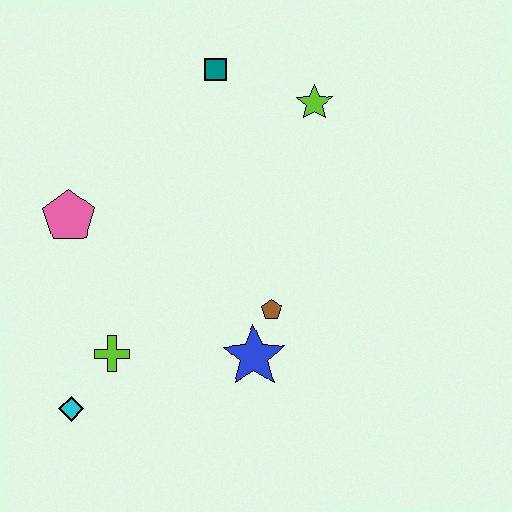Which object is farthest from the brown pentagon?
The teal square is farthest from the brown pentagon.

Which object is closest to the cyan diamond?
The lime cross is closest to the cyan diamond.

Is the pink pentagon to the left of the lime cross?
Yes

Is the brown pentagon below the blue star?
No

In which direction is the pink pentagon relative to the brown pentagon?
The pink pentagon is to the left of the brown pentagon.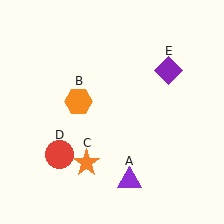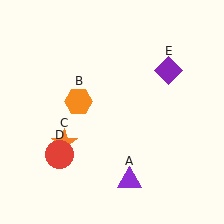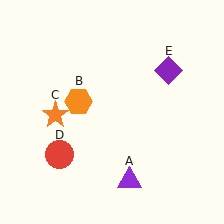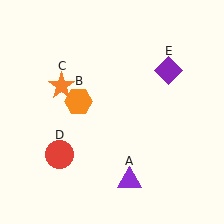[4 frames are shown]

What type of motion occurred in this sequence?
The orange star (object C) rotated clockwise around the center of the scene.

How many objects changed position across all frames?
1 object changed position: orange star (object C).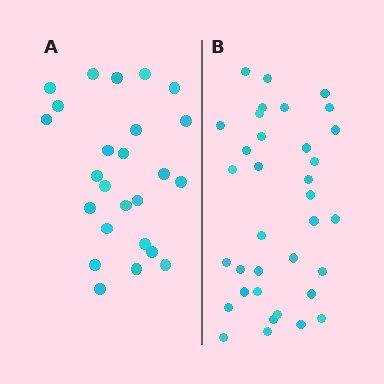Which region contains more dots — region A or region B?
Region B (the right region) has more dots.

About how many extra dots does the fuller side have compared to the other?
Region B has roughly 10 or so more dots than region A.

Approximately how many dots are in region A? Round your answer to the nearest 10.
About 20 dots. (The exact count is 25, which rounds to 20.)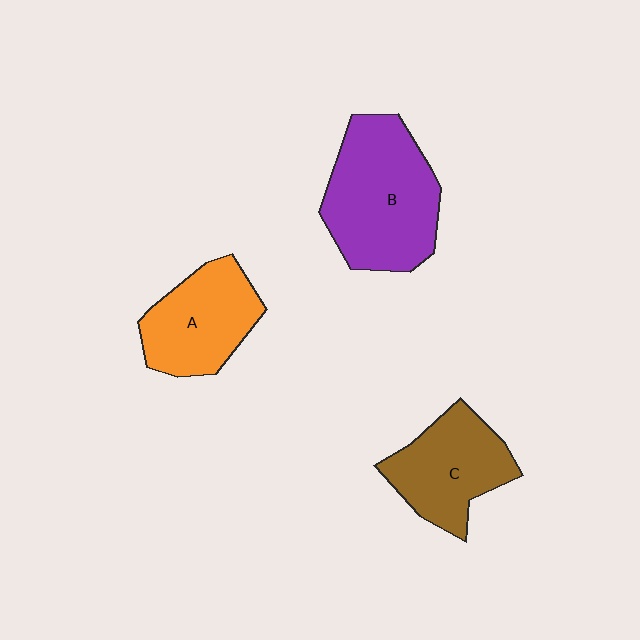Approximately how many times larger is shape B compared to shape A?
Approximately 1.5 times.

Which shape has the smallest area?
Shape A (orange).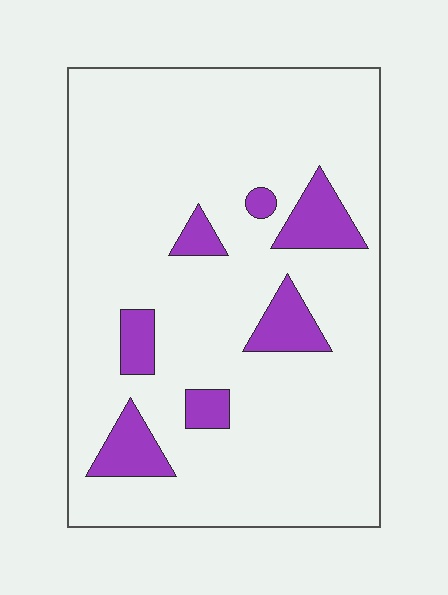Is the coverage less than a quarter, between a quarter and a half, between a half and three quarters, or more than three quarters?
Less than a quarter.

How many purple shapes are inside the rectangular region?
7.